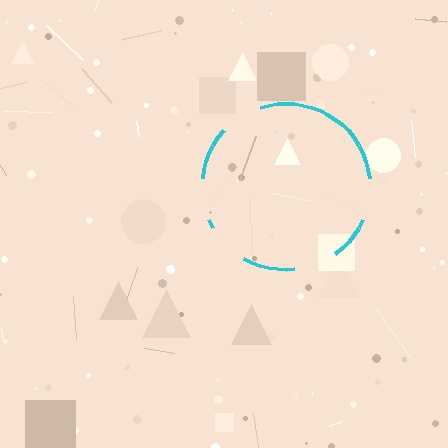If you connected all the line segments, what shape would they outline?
They would outline a circle.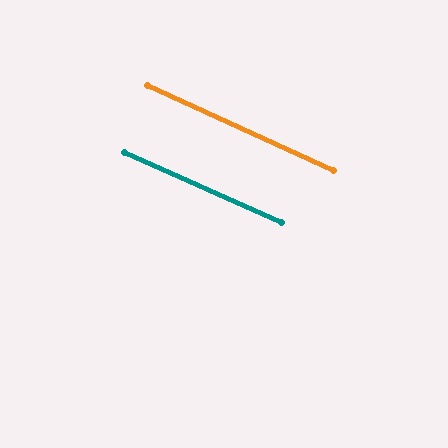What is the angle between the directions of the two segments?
Approximately 0 degrees.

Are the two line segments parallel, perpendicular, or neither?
Parallel — their directions differ by only 0.1°.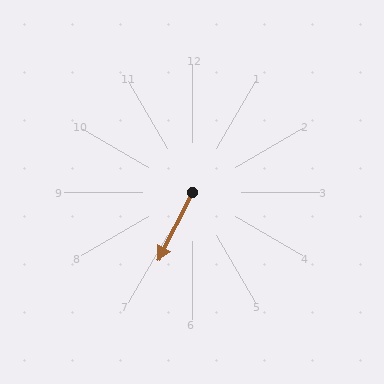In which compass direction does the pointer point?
Southwest.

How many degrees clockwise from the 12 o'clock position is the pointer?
Approximately 206 degrees.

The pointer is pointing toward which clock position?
Roughly 7 o'clock.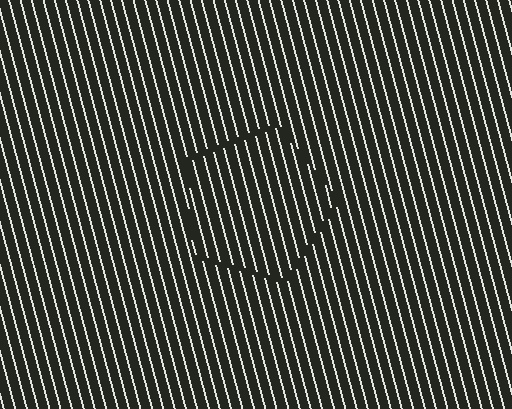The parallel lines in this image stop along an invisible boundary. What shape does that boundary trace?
An illusory pentagon. The interior of the shape contains the same grating, shifted by half a period — the contour is defined by the phase discontinuity where line-ends from the inner and outer gratings abut.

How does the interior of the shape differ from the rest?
The interior of the shape contains the same grating, shifted by half a period — the contour is defined by the phase discontinuity where line-ends from the inner and outer gratings abut.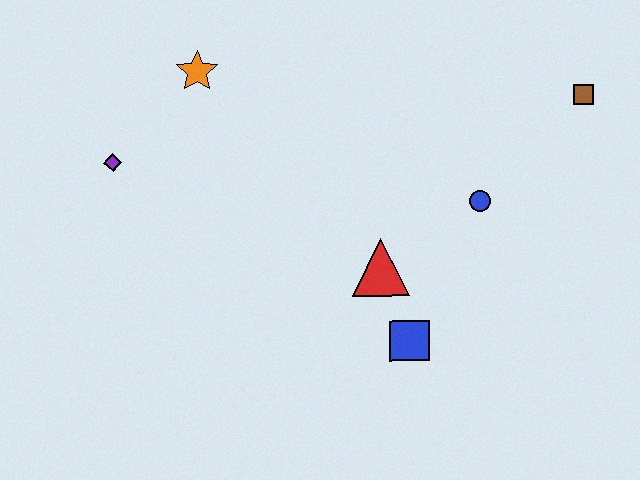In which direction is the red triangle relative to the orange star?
The red triangle is below the orange star.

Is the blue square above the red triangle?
No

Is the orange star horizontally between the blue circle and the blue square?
No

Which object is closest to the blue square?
The red triangle is closest to the blue square.